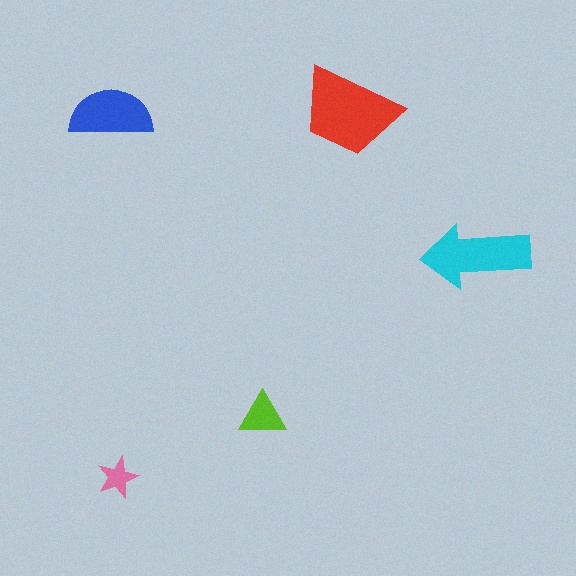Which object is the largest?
The red trapezoid.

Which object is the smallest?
The pink star.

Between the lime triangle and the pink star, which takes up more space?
The lime triangle.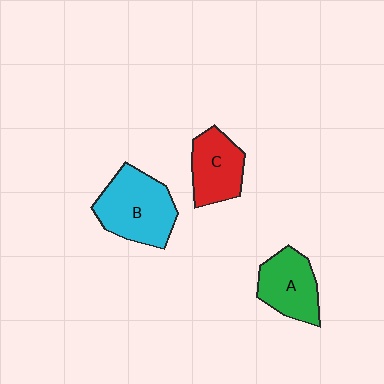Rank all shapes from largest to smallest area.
From largest to smallest: B (cyan), A (green), C (red).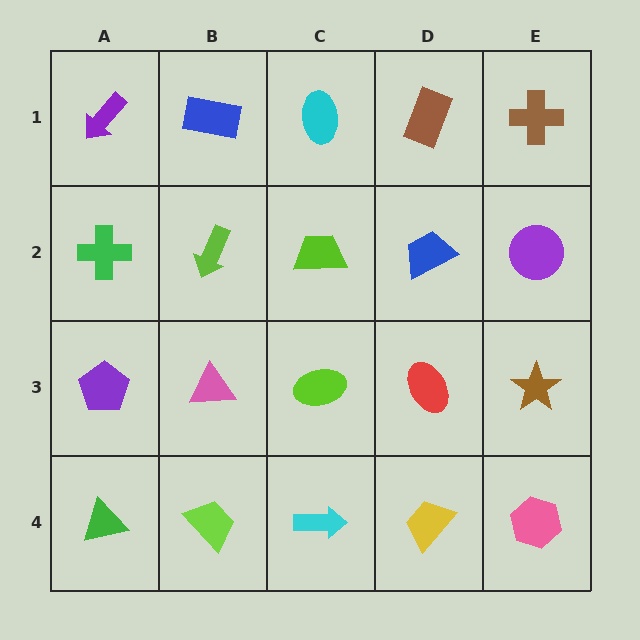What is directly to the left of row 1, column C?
A blue rectangle.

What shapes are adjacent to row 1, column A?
A green cross (row 2, column A), a blue rectangle (row 1, column B).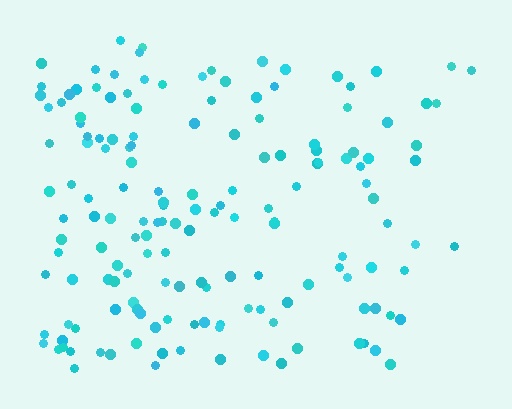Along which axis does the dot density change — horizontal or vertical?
Horizontal.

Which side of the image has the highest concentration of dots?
The left.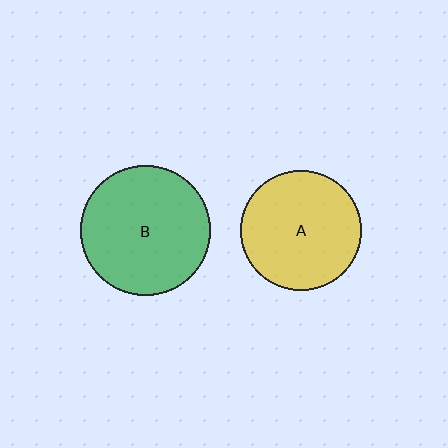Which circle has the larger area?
Circle B (green).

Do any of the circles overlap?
No, none of the circles overlap.